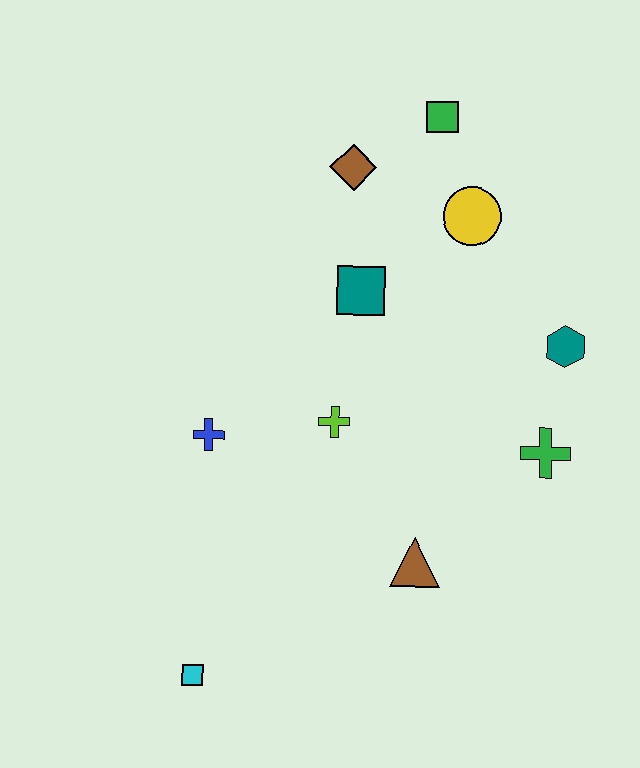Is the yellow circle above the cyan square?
Yes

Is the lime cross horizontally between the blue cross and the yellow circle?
Yes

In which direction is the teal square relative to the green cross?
The teal square is to the left of the green cross.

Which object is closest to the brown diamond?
The green square is closest to the brown diamond.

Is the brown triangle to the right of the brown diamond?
Yes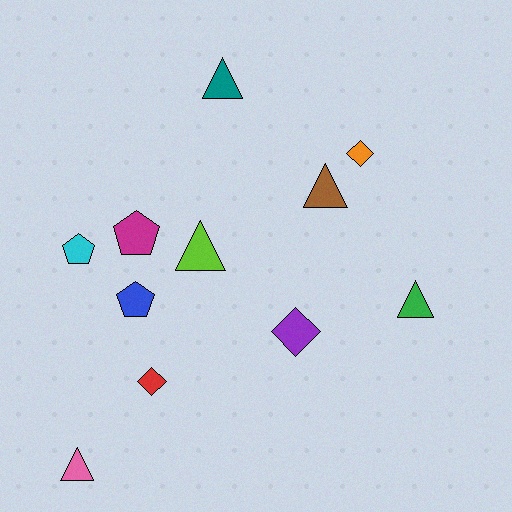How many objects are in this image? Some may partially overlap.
There are 11 objects.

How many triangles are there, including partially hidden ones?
There are 5 triangles.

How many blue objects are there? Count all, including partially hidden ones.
There is 1 blue object.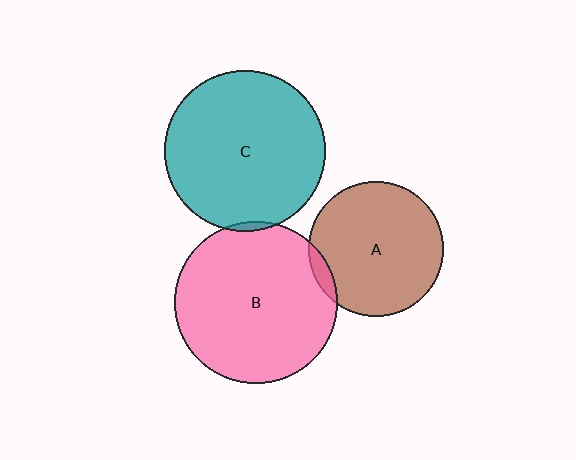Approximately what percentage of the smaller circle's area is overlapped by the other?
Approximately 5%.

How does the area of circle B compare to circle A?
Approximately 1.5 times.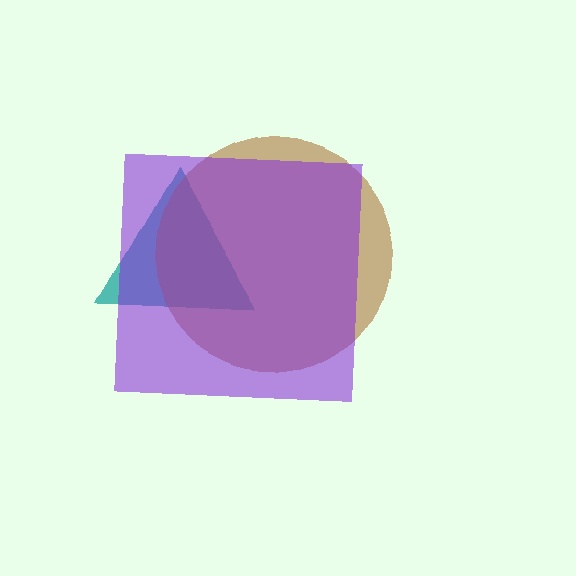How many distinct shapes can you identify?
There are 3 distinct shapes: a teal triangle, a brown circle, a purple square.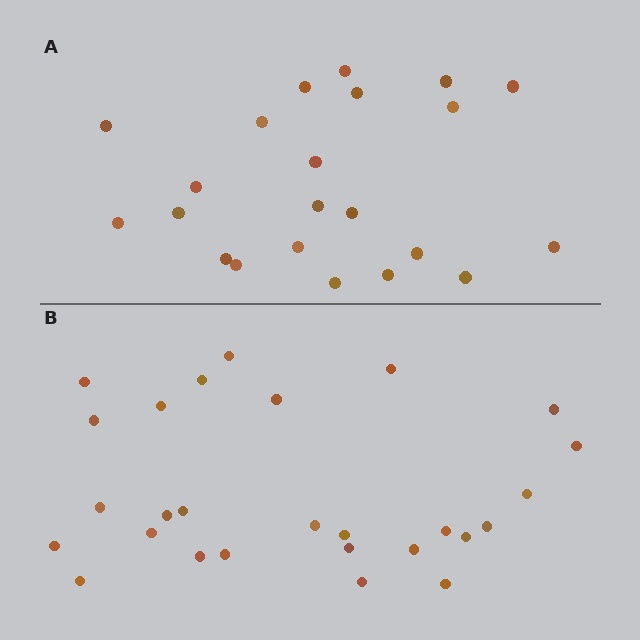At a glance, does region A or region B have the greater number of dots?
Region B (the bottom region) has more dots.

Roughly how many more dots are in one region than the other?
Region B has about 5 more dots than region A.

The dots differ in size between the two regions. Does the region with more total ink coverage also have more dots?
No. Region A has more total ink coverage because its dots are larger, but region B actually contains more individual dots. Total area can be misleading — the number of items is what matters here.